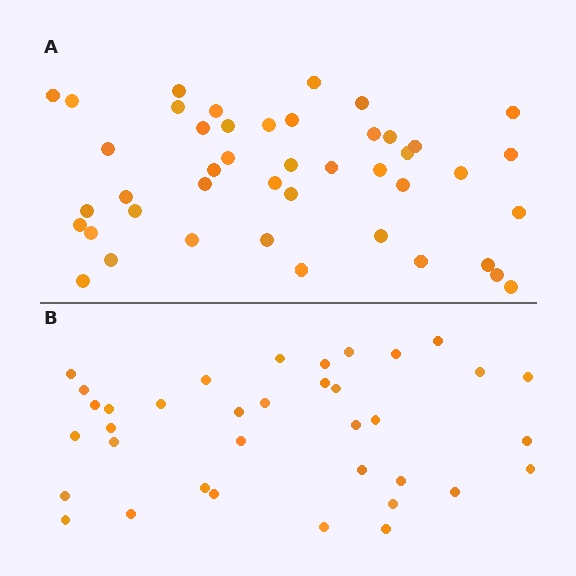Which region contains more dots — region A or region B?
Region A (the top region) has more dots.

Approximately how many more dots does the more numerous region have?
Region A has roughly 8 or so more dots than region B.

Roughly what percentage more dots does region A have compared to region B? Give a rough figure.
About 20% more.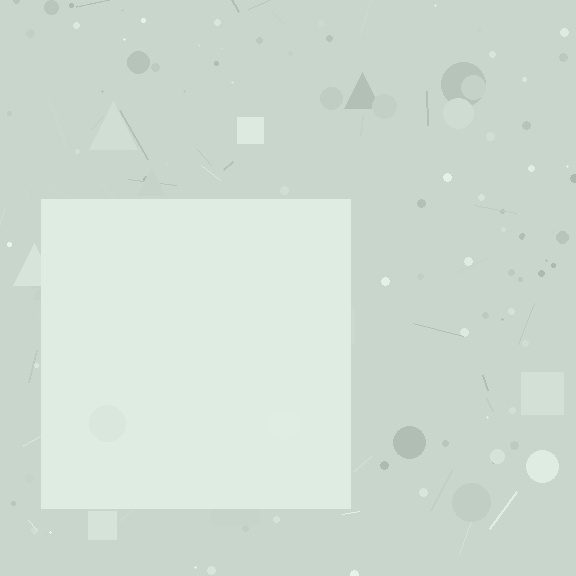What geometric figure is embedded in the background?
A square is embedded in the background.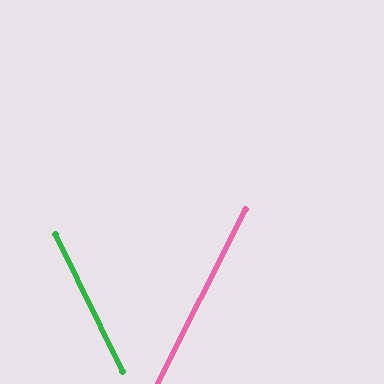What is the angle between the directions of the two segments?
Approximately 53 degrees.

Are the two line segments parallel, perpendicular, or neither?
Neither parallel nor perpendicular — they differ by about 53°.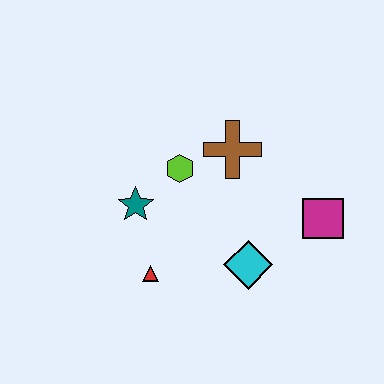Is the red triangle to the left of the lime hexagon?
Yes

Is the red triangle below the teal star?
Yes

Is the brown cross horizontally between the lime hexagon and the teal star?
No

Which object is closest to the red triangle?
The teal star is closest to the red triangle.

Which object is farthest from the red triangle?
The magenta square is farthest from the red triangle.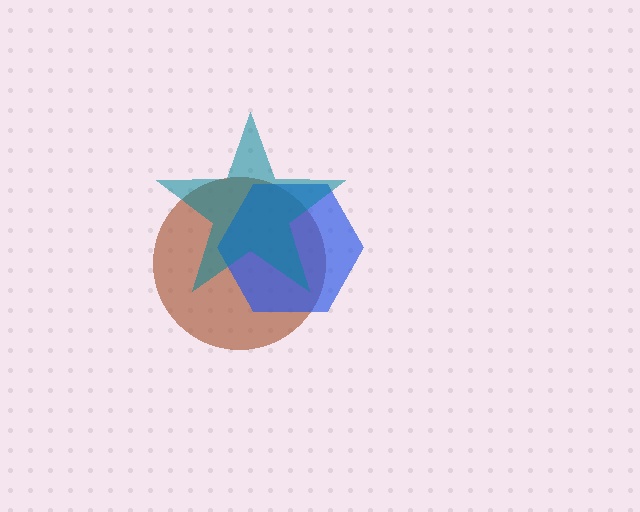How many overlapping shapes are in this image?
There are 3 overlapping shapes in the image.